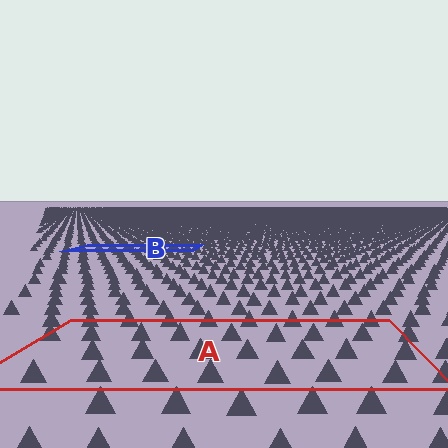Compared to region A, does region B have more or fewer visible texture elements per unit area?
Region B has more texture elements per unit area — they are packed more densely because it is farther away.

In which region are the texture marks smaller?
The texture marks are smaller in region B, because it is farther away.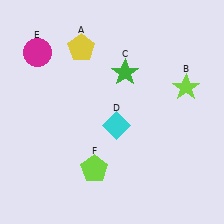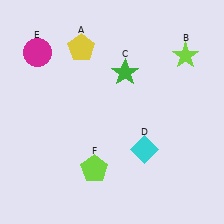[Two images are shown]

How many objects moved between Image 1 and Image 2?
2 objects moved between the two images.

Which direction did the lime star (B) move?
The lime star (B) moved up.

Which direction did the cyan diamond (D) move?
The cyan diamond (D) moved right.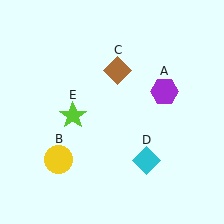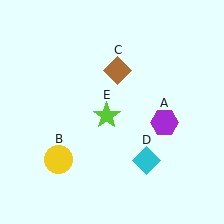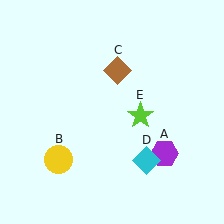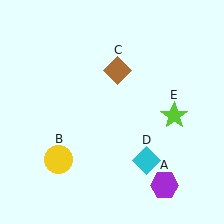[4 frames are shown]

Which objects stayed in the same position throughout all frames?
Yellow circle (object B) and brown diamond (object C) and cyan diamond (object D) remained stationary.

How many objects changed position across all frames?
2 objects changed position: purple hexagon (object A), lime star (object E).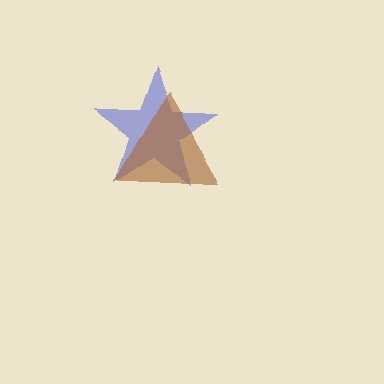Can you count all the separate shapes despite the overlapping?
Yes, there are 2 separate shapes.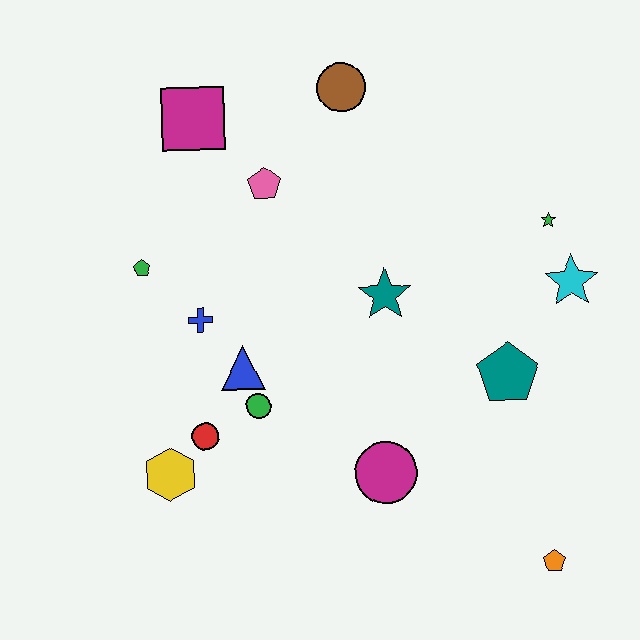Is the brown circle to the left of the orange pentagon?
Yes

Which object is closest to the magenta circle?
The green circle is closest to the magenta circle.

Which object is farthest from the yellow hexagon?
The green star is farthest from the yellow hexagon.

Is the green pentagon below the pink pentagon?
Yes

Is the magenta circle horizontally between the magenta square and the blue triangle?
No